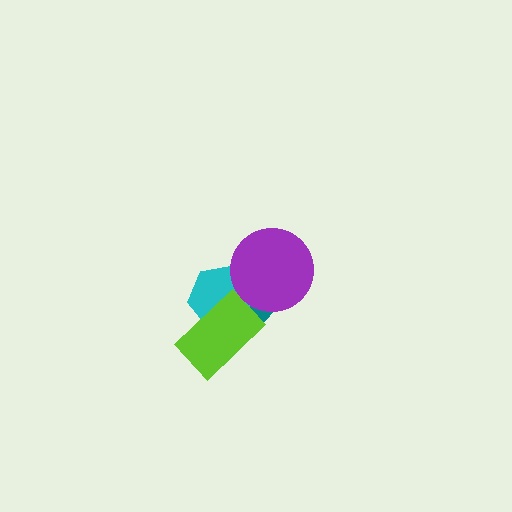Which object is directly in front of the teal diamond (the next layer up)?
The cyan hexagon is directly in front of the teal diamond.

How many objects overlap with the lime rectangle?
2 objects overlap with the lime rectangle.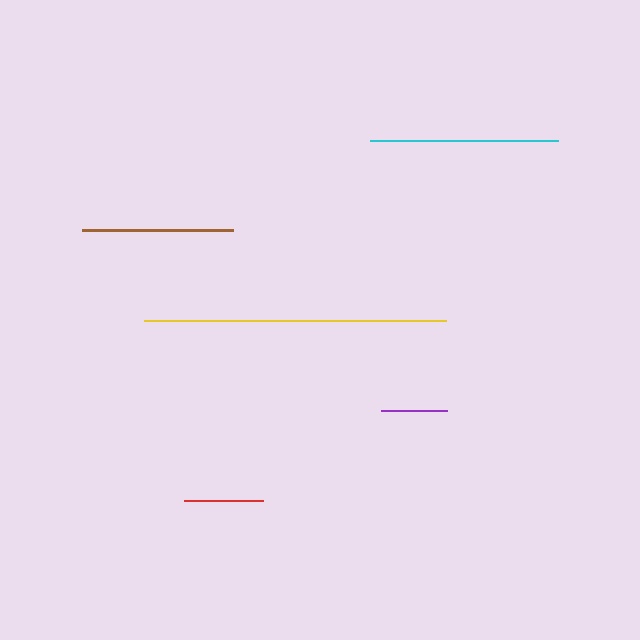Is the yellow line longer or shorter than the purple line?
The yellow line is longer than the purple line.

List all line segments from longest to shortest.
From longest to shortest: yellow, cyan, brown, red, purple.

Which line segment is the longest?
The yellow line is the longest at approximately 302 pixels.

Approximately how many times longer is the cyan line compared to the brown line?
The cyan line is approximately 1.3 times the length of the brown line.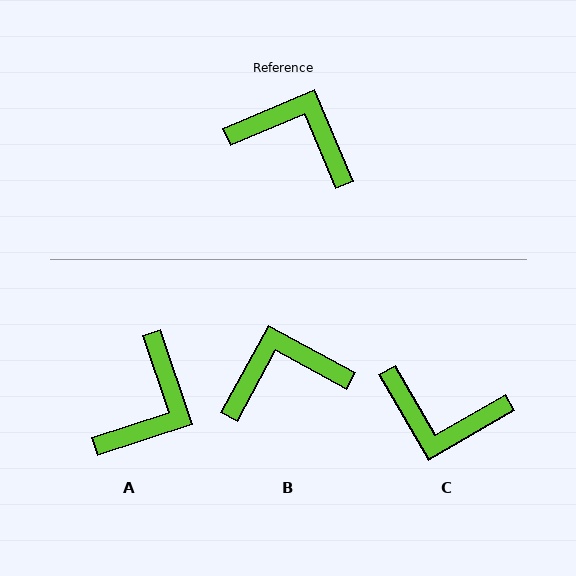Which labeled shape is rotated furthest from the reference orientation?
C, about 173 degrees away.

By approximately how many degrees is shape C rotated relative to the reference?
Approximately 173 degrees clockwise.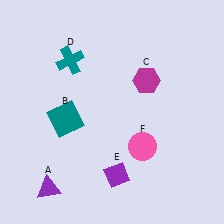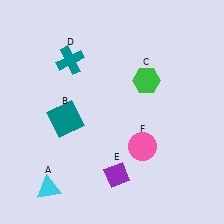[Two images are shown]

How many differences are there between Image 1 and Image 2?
There are 2 differences between the two images.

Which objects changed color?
A changed from purple to cyan. C changed from magenta to green.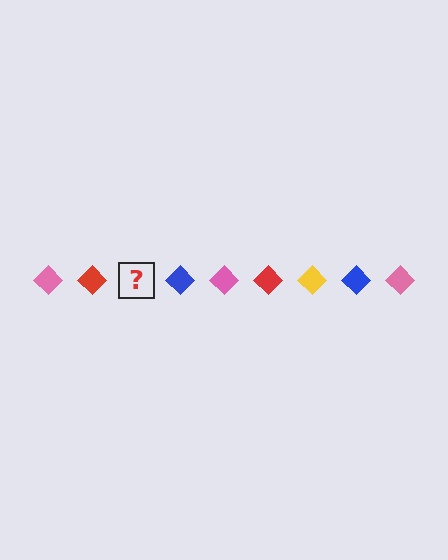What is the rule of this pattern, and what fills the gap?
The rule is that the pattern cycles through pink, red, yellow, blue diamonds. The gap should be filled with a yellow diamond.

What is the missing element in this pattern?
The missing element is a yellow diamond.